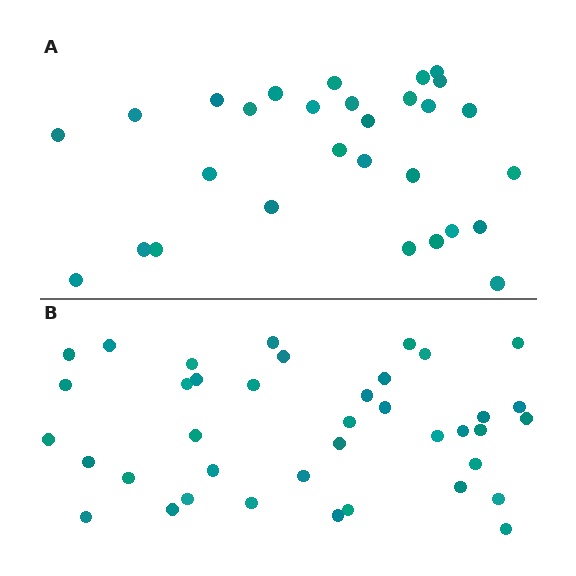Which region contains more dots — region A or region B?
Region B (the bottom region) has more dots.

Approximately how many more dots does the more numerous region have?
Region B has roughly 10 or so more dots than region A.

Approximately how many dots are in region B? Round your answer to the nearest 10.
About 40 dots. (The exact count is 39, which rounds to 40.)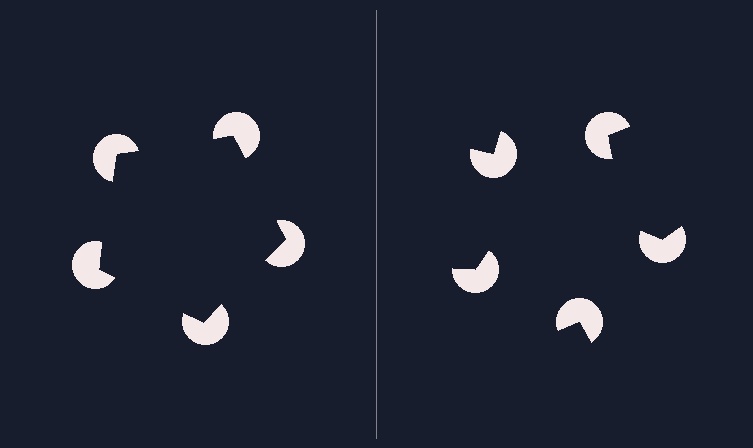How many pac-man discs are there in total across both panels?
10 — 5 on each side.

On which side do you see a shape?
An illusory pentagon appears on the left side. On the right side the wedge cuts are rotated, so no coherent shape forms.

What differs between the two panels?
The pac-man discs are positioned identically on both sides; only the wedge orientations differ. On the left they align to a pentagon; on the right they are misaligned.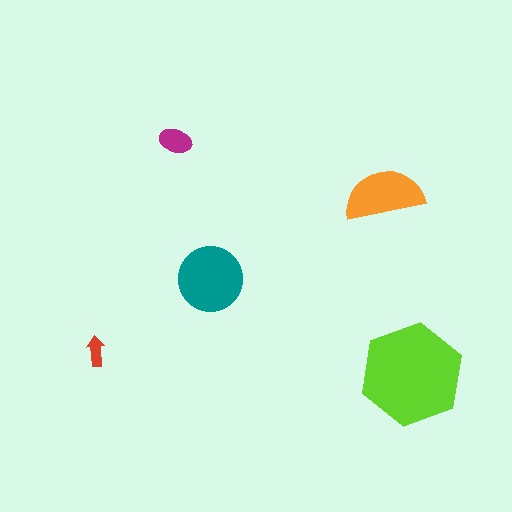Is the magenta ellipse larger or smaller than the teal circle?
Smaller.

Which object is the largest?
The lime hexagon.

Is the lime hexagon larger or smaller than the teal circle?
Larger.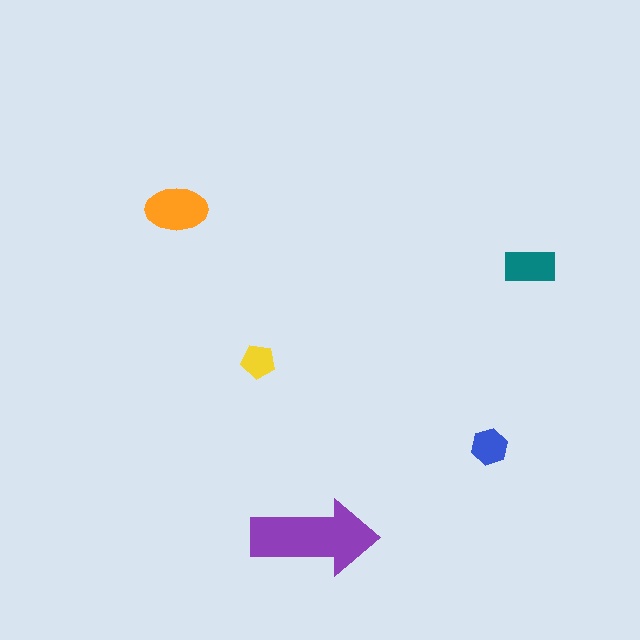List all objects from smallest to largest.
The yellow pentagon, the blue hexagon, the teal rectangle, the orange ellipse, the purple arrow.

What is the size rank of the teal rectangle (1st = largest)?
3rd.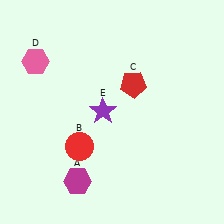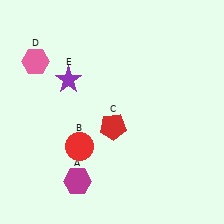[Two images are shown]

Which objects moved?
The objects that moved are: the red pentagon (C), the purple star (E).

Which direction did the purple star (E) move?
The purple star (E) moved left.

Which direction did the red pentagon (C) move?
The red pentagon (C) moved down.